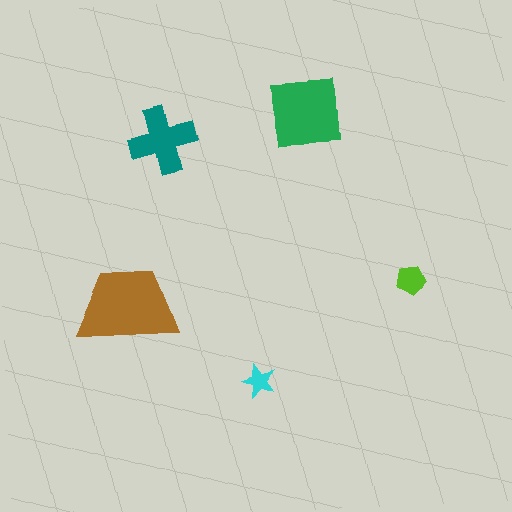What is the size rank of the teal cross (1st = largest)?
3rd.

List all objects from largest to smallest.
The brown trapezoid, the green square, the teal cross, the lime pentagon, the cyan star.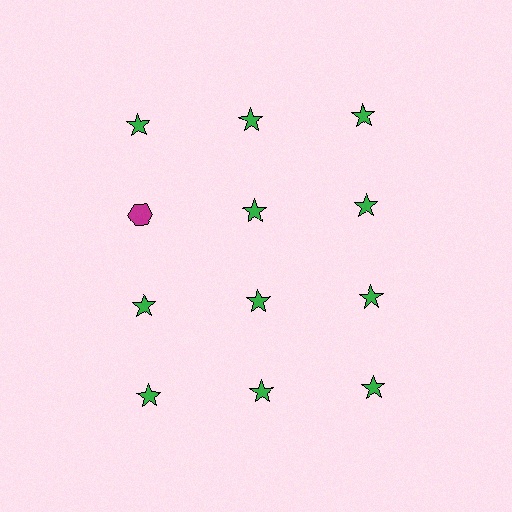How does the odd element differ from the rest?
It differs in both color (magenta instead of green) and shape (hexagon instead of star).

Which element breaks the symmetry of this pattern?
The magenta hexagon in the second row, leftmost column breaks the symmetry. All other shapes are green stars.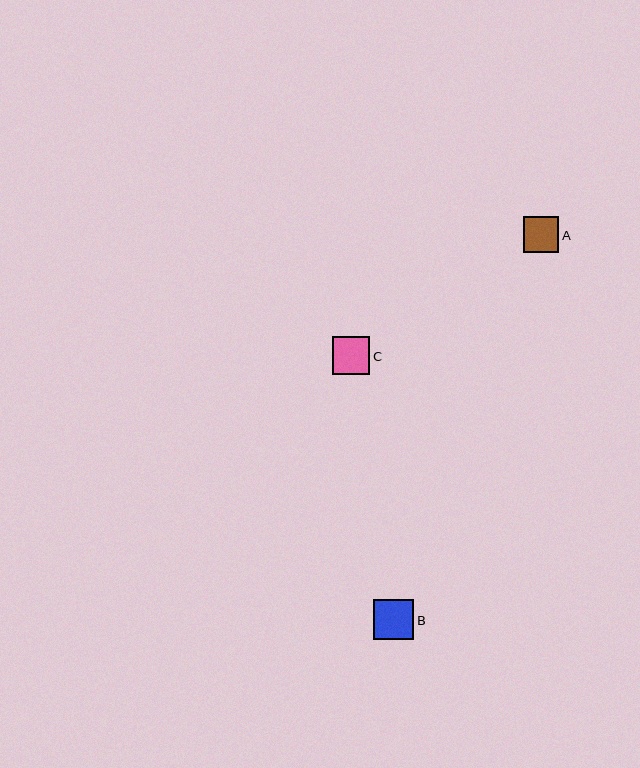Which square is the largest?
Square B is the largest with a size of approximately 40 pixels.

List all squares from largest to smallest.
From largest to smallest: B, C, A.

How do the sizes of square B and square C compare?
Square B and square C are approximately the same size.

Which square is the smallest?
Square A is the smallest with a size of approximately 36 pixels.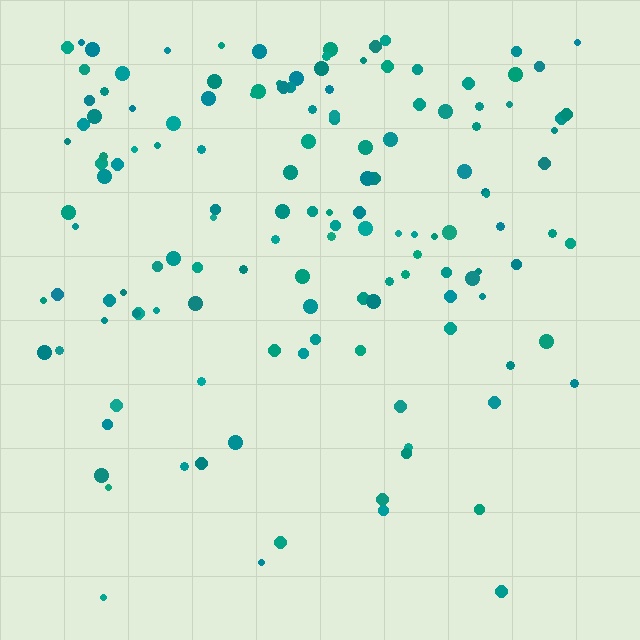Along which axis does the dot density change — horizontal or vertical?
Vertical.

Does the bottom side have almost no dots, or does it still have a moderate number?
Still a moderate number, just noticeably fewer than the top.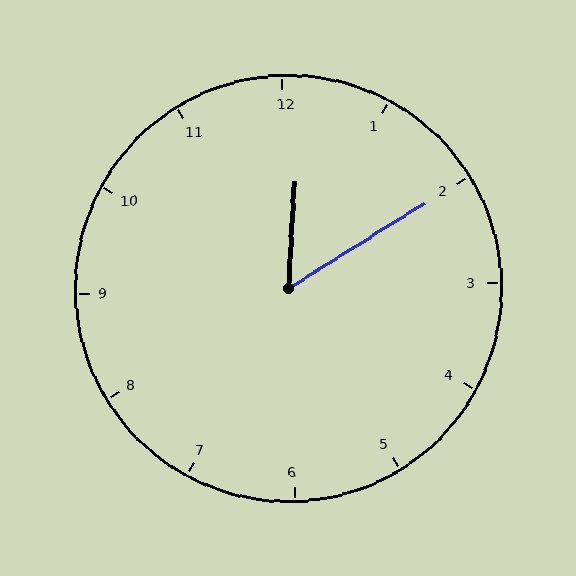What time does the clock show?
12:10.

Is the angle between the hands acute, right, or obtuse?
It is acute.